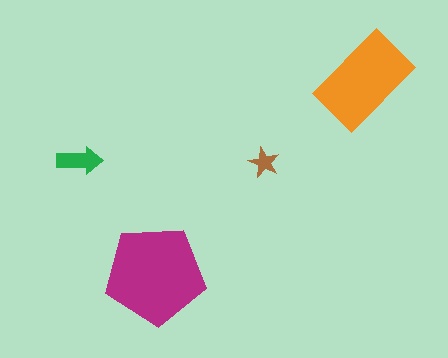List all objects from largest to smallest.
The magenta pentagon, the orange rectangle, the green arrow, the brown star.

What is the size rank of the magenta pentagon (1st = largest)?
1st.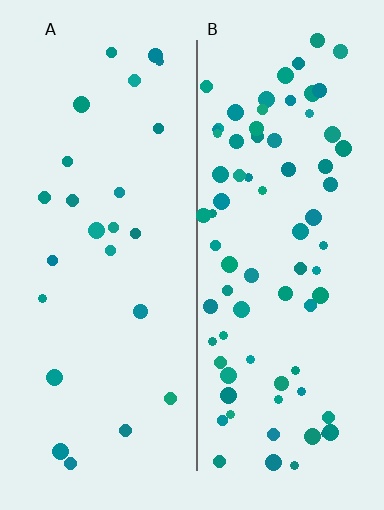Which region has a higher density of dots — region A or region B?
B (the right).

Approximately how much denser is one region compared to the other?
Approximately 3.2× — region B over region A.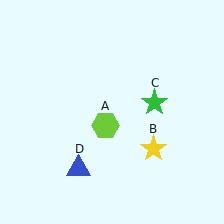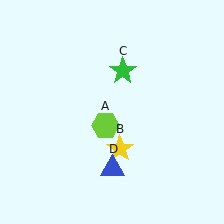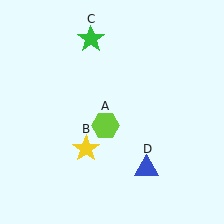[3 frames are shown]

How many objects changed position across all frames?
3 objects changed position: yellow star (object B), green star (object C), blue triangle (object D).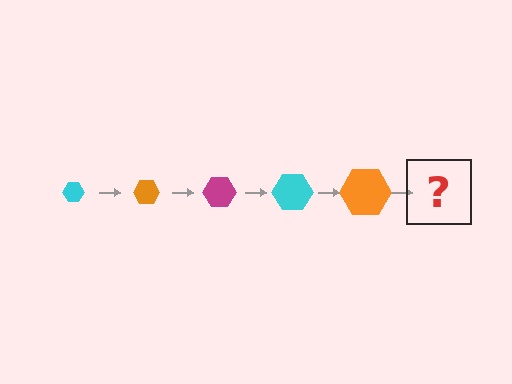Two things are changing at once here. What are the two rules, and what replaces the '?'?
The two rules are that the hexagon grows larger each step and the color cycles through cyan, orange, and magenta. The '?' should be a magenta hexagon, larger than the previous one.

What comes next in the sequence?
The next element should be a magenta hexagon, larger than the previous one.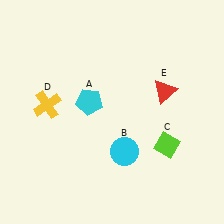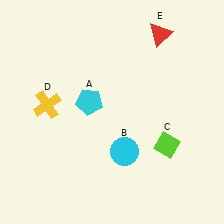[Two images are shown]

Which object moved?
The red triangle (E) moved up.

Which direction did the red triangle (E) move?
The red triangle (E) moved up.